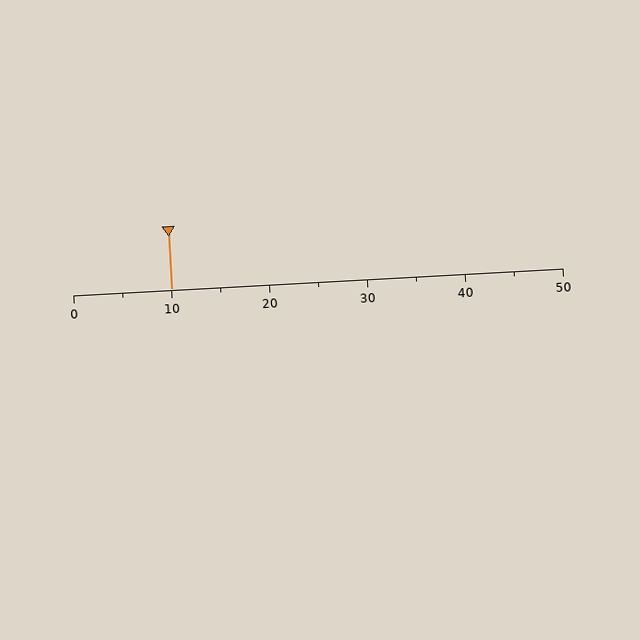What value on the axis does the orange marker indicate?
The marker indicates approximately 10.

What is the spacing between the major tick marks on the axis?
The major ticks are spaced 10 apart.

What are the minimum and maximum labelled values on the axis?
The axis runs from 0 to 50.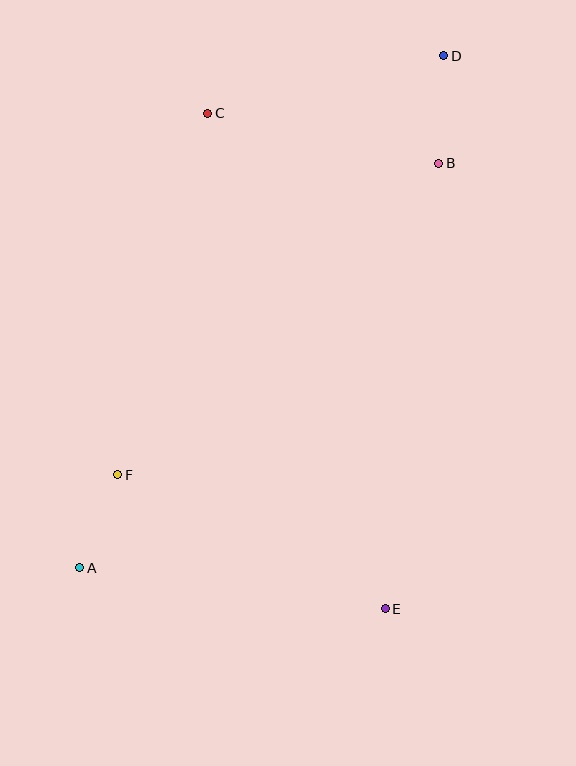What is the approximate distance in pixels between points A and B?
The distance between A and B is approximately 541 pixels.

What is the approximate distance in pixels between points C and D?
The distance between C and D is approximately 243 pixels.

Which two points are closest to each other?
Points A and F are closest to each other.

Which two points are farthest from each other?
Points A and D are farthest from each other.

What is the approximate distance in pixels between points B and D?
The distance between B and D is approximately 107 pixels.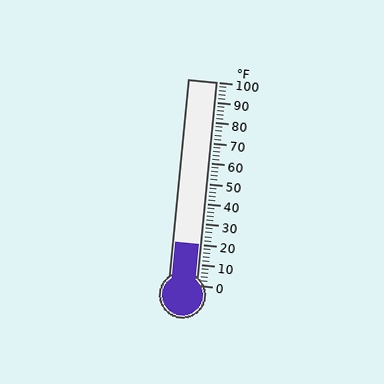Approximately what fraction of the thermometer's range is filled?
The thermometer is filled to approximately 20% of its range.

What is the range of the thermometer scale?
The thermometer scale ranges from 0°F to 100°F.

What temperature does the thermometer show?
The thermometer shows approximately 20°F.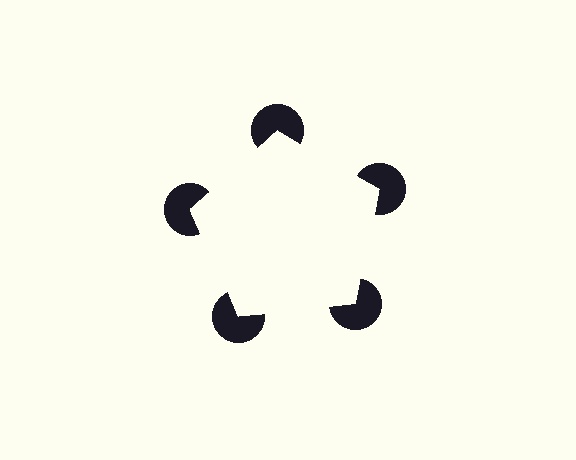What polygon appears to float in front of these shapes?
An illusory pentagon — its edges are inferred from the aligned wedge cuts in the pac-man discs, not physically drawn.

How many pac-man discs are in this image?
There are 5 — one at each vertex of the illusory pentagon.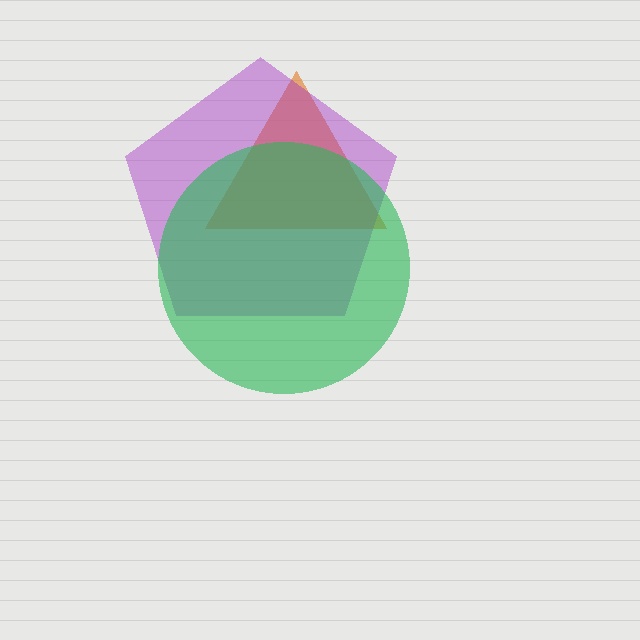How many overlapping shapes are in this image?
There are 3 overlapping shapes in the image.